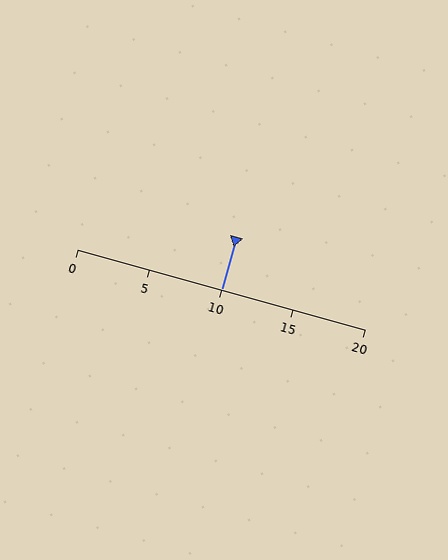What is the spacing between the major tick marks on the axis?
The major ticks are spaced 5 apart.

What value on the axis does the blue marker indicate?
The marker indicates approximately 10.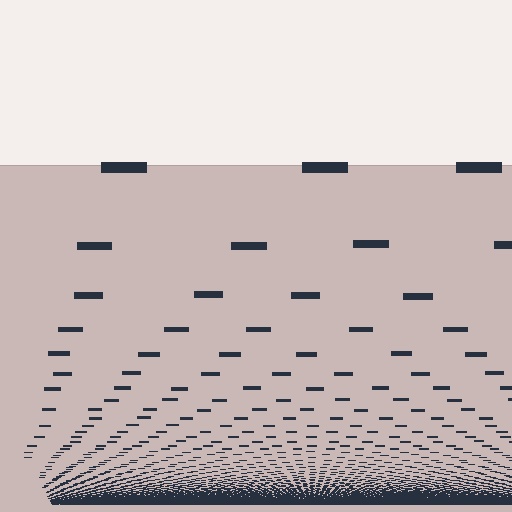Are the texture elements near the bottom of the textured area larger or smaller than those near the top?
Smaller. The gradient is inverted — elements near the bottom are smaller and denser.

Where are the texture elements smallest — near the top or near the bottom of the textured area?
Near the bottom.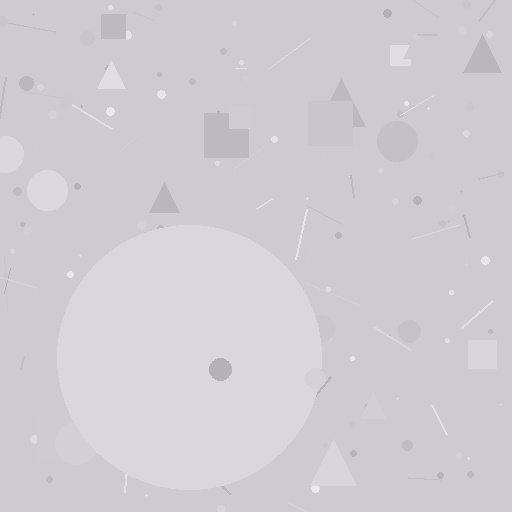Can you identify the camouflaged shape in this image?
The camouflaged shape is a circle.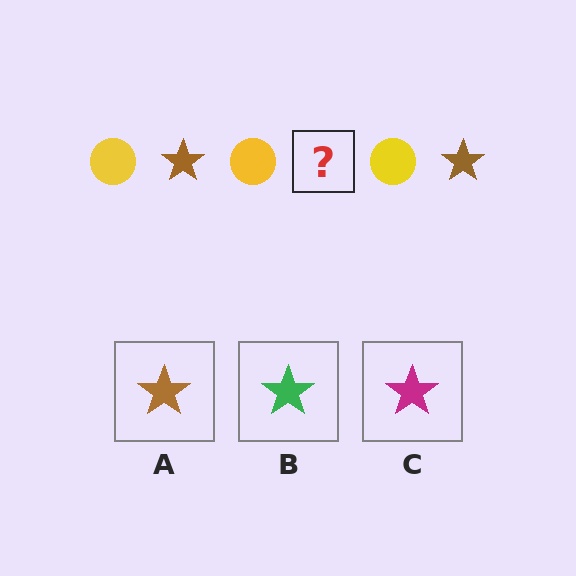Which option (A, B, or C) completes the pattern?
A.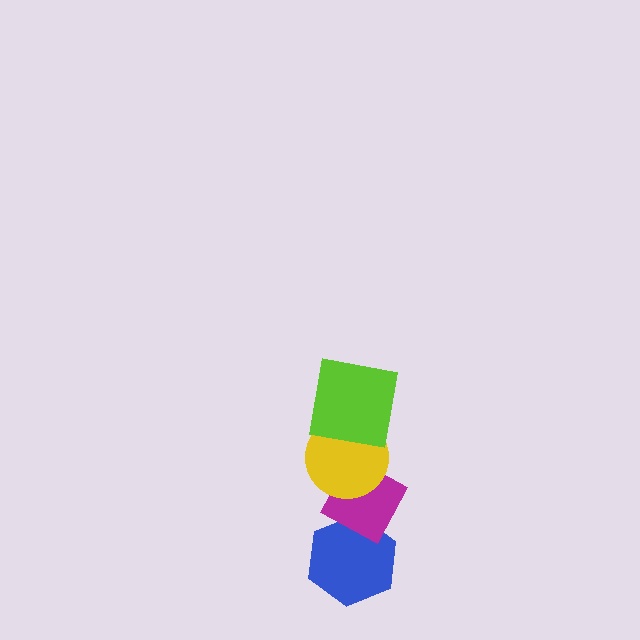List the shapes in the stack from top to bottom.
From top to bottom: the lime square, the yellow circle, the magenta diamond, the blue hexagon.